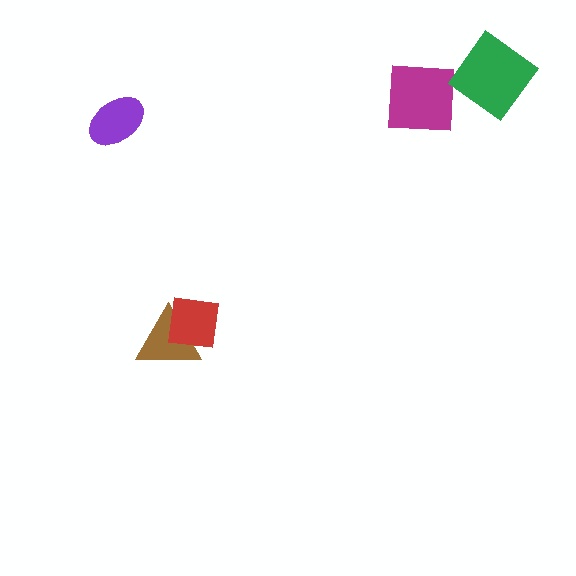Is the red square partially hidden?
No, no other shape covers it.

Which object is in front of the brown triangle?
The red square is in front of the brown triangle.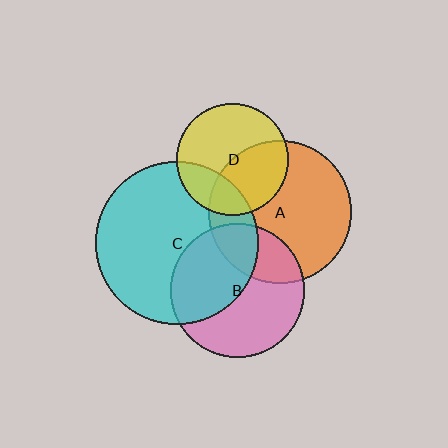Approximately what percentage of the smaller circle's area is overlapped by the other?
Approximately 45%.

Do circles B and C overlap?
Yes.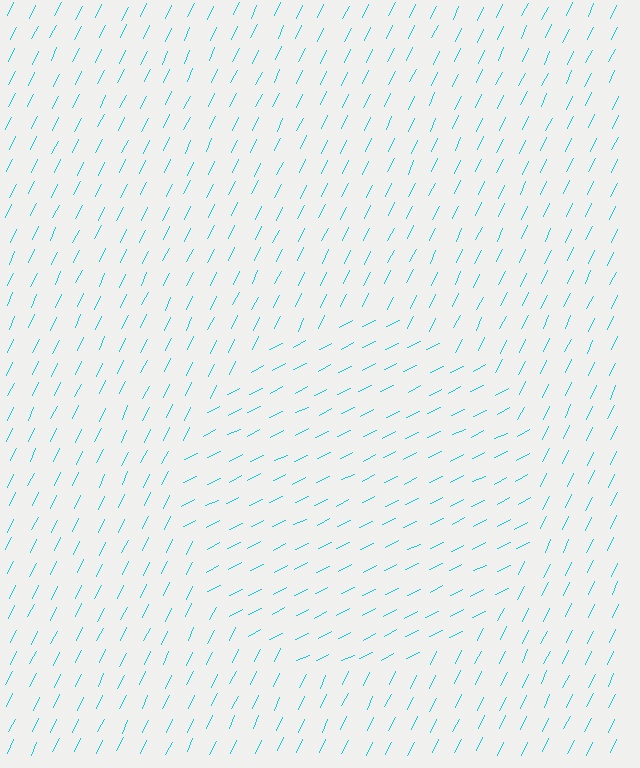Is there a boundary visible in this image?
Yes, there is a texture boundary formed by a change in line orientation.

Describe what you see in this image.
The image is filled with small cyan line segments. A circle region in the image has lines oriented differently from the surrounding lines, creating a visible texture boundary.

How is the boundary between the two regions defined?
The boundary is defined purely by a change in line orientation (approximately 38 degrees difference). All lines are the same color and thickness.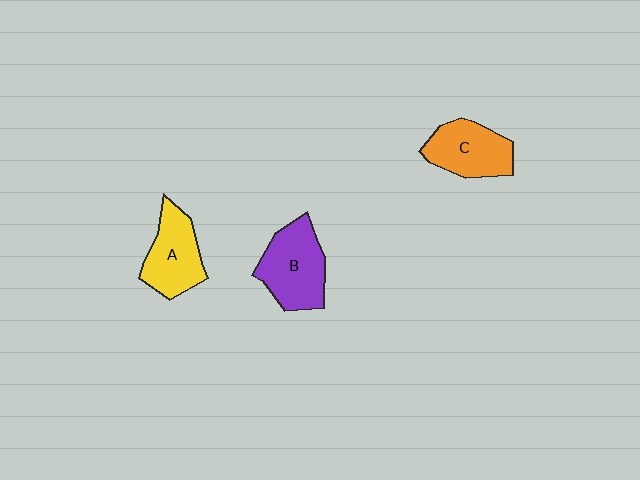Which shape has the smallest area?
Shape A (yellow).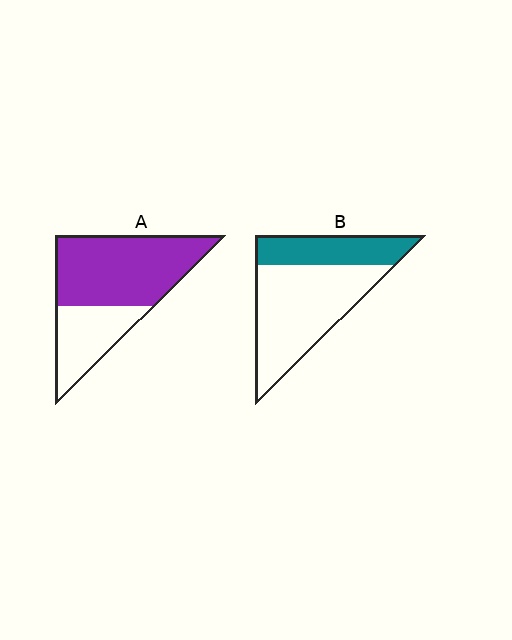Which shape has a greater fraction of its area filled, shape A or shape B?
Shape A.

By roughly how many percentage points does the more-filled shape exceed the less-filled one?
By roughly 35 percentage points (A over B).